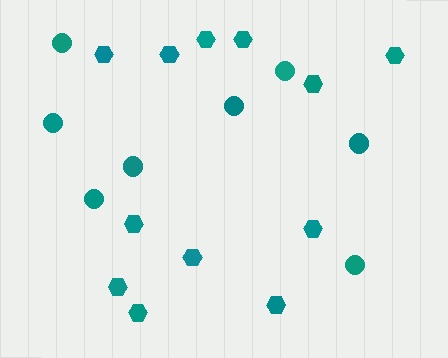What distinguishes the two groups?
There are 2 groups: one group of circles (8) and one group of hexagons (12).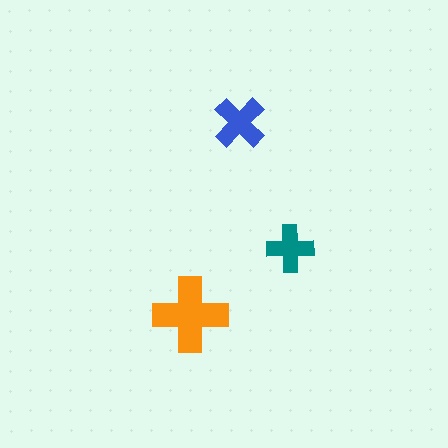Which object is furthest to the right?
The teal cross is rightmost.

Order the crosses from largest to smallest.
the orange one, the blue one, the teal one.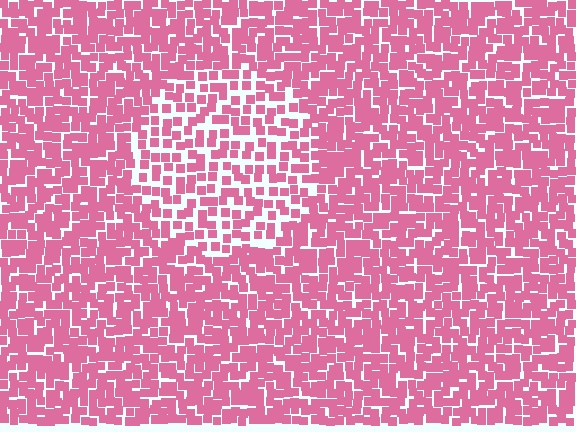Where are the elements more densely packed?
The elements are more densely packed outside the circle boundary.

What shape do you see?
I see a circle.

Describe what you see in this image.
The image contains small pink elements arranged at two different densities. A circle-shaped region is visible where the elements are less densely packed than the surrounding area.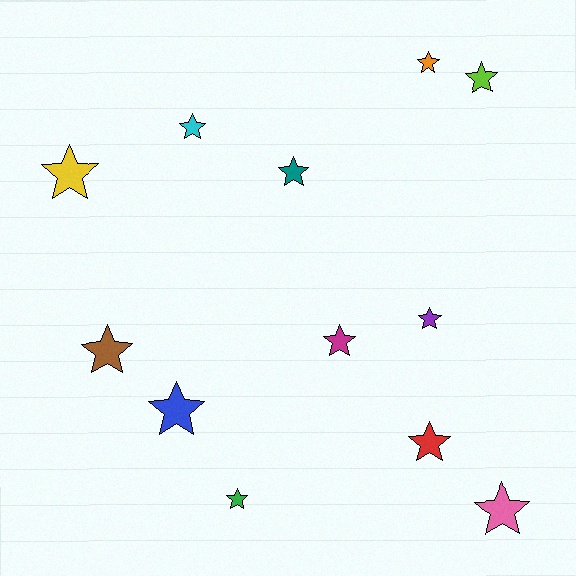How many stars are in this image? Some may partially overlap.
There are 12 stars.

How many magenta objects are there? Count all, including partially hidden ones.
There is 1 magenta object.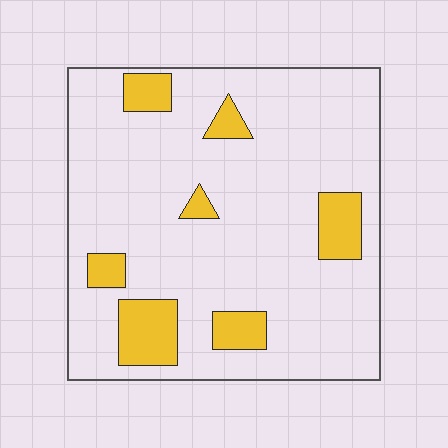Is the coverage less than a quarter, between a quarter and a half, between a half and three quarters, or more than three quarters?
Less than a quarter.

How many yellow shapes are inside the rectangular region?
7.